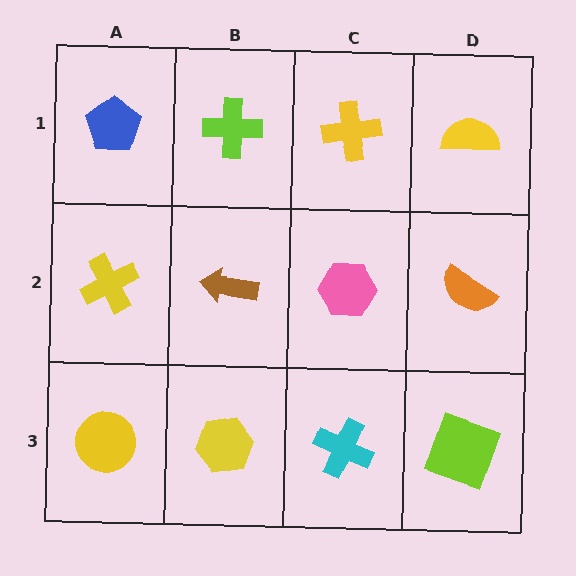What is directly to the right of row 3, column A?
A yellow hexagon.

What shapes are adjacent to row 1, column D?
An orange semicircle (row 2, column D), a yellow cross (row 1, column C).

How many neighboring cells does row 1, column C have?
3.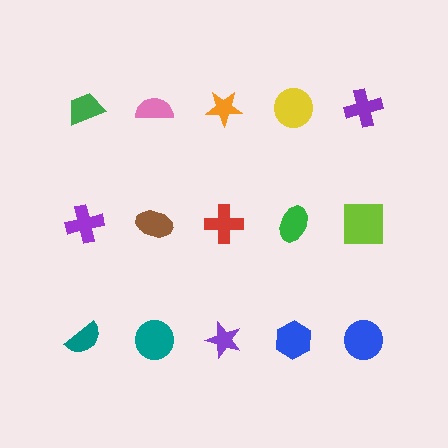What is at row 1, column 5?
A purple cross.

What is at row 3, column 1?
A teal semicircle.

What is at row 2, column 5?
A lime square.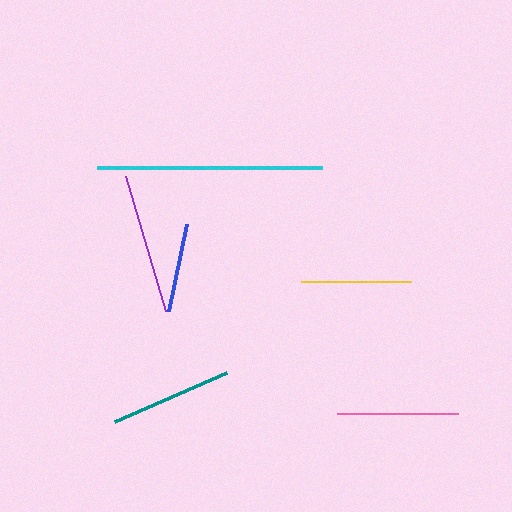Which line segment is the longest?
The cyan line is the longest at approximately 225 pixels.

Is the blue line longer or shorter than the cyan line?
The cyan line is longer than the blue line.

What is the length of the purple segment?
The purple segment is approximately 141 pixels long.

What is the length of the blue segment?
The blue segment is approximately 89 pixels long.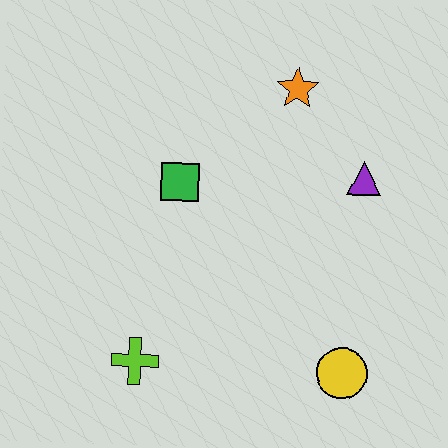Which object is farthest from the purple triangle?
The lime cross is farthest from the purple triangle.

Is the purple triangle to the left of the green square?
No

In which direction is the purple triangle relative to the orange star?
The purple triangle is below the orange star.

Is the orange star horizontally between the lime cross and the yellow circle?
Yes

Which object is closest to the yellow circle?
The purple triangle is closest to the yellow circle.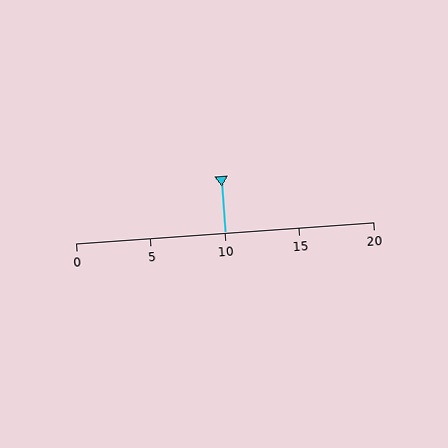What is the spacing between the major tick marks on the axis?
The major ticks are spaced 5 apart.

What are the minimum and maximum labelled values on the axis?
The axis runs from 0 to 20.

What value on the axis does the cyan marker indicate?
The marker indicates approximately 10.